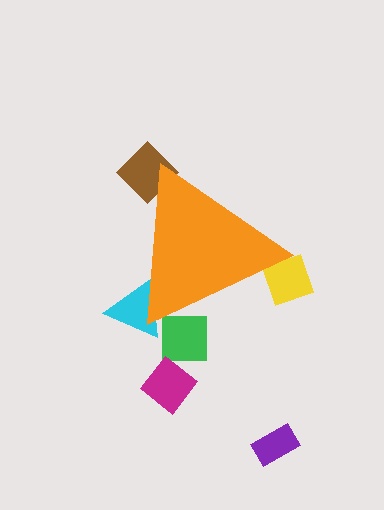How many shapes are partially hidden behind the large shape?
4 shapes are partially hidden.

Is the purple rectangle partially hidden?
No, the purple rectangle is fully visible.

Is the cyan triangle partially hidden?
Yes, the cyan triangle is partially hidden behind the orange triangle.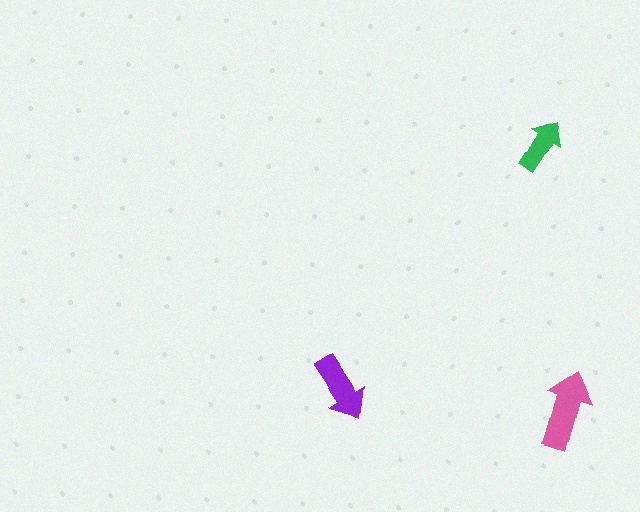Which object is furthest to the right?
The pink arrow is rightmost.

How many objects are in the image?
There are 3 objects in the image.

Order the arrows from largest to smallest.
the pink one, the purple one, the green one.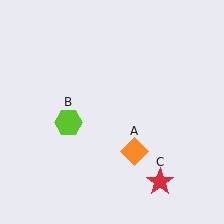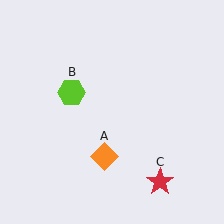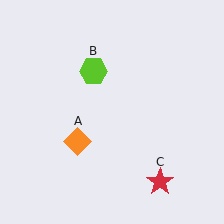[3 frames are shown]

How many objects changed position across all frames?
2 objects changed position: orange diamond (object A), lime hexagon (object B).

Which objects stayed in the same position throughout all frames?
Red star (object C) remained stationary.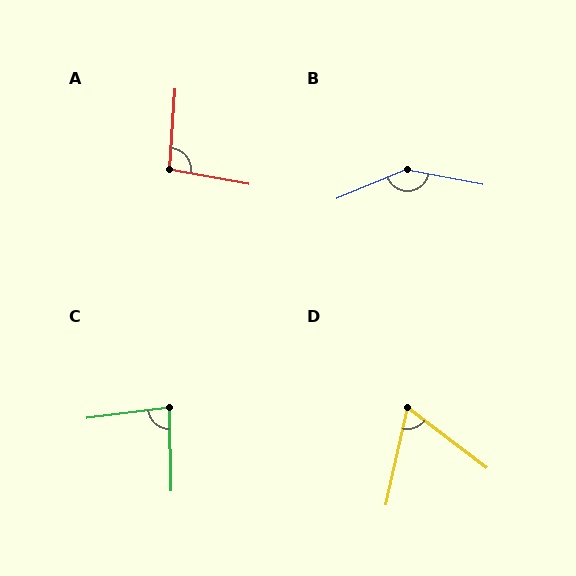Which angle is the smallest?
D, at approximately 65 degrees.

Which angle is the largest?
B, at approximately 146 degrees.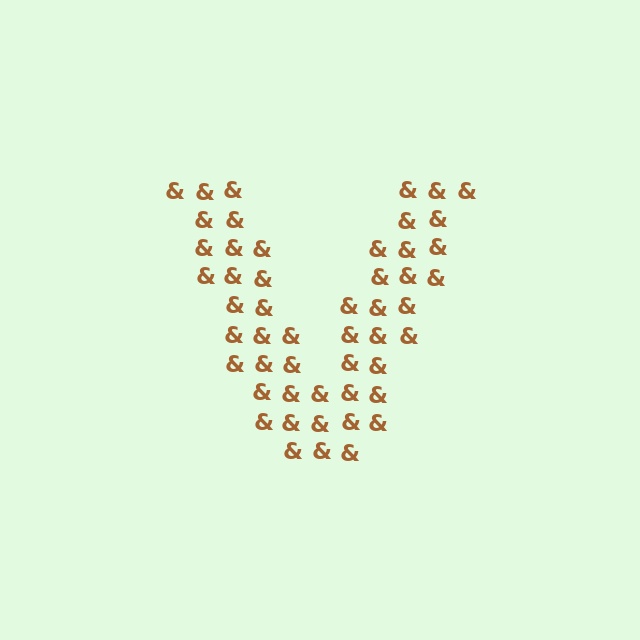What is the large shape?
The large shape is the letter V.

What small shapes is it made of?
It is made of small ampersands.